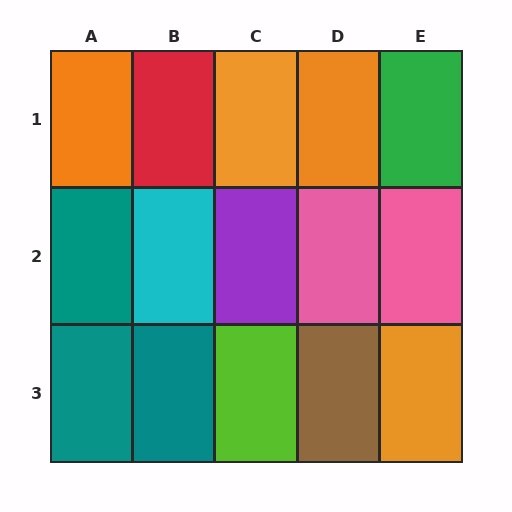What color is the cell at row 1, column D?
Orange.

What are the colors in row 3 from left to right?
Teal, teal, lime, brown, orange.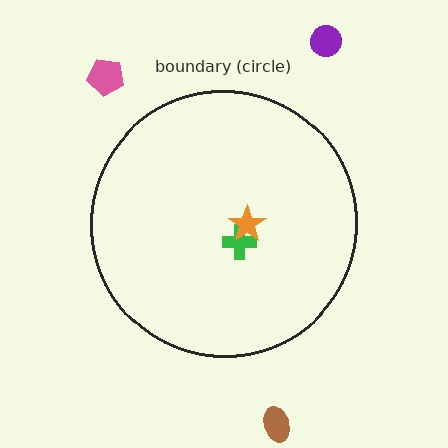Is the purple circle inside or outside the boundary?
Outside.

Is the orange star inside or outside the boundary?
Inside.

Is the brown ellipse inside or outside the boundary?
Outside.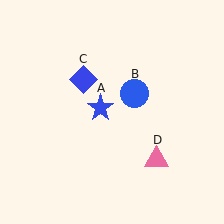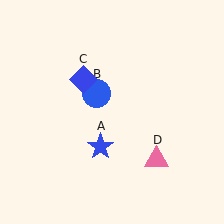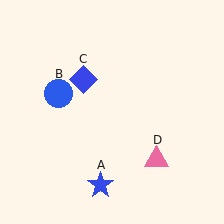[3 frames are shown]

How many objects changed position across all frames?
2 objects changed position: blue star (object A), blue circle (object B).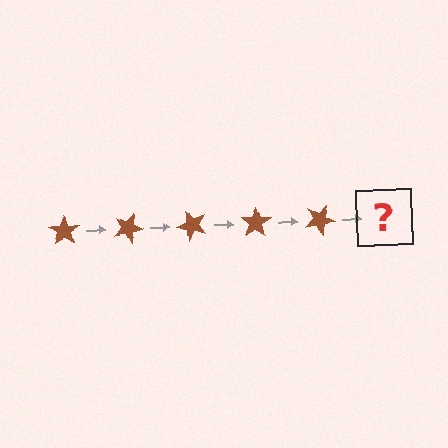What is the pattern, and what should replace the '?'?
The pattern is that the star rotates 25 degrees each step. The '?' should be a brown star rotated 125 degrees.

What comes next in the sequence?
The next element should be a brown star rotated 125 degrees.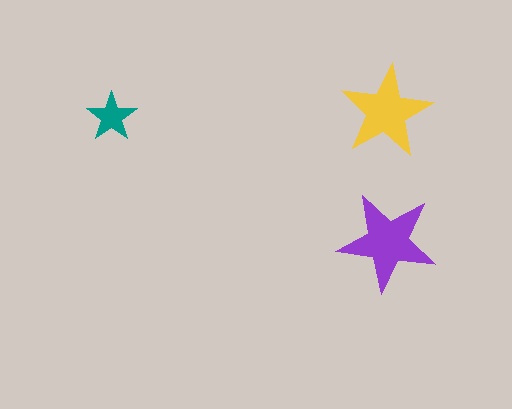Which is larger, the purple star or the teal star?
The purple one.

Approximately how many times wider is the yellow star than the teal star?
About 2 times wider.